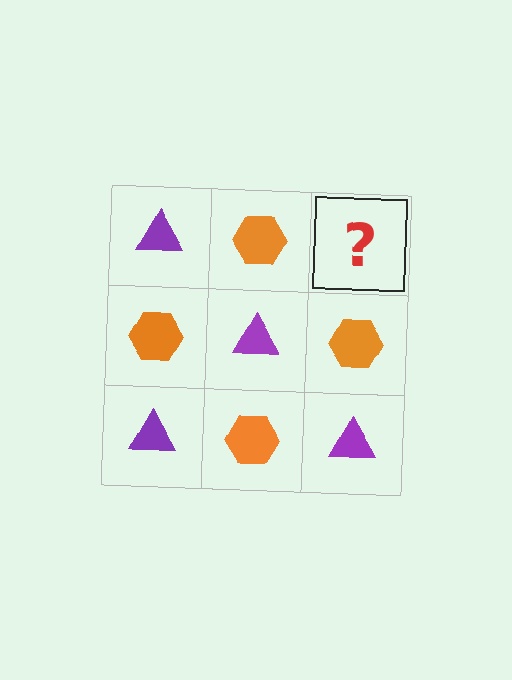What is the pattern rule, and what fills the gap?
The rule is that it alternates purple triangle and orange hexagon in a checkerboard pattern. The gap should be filled with a purple triangle.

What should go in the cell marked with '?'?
The missing cell should contain a purple triangle.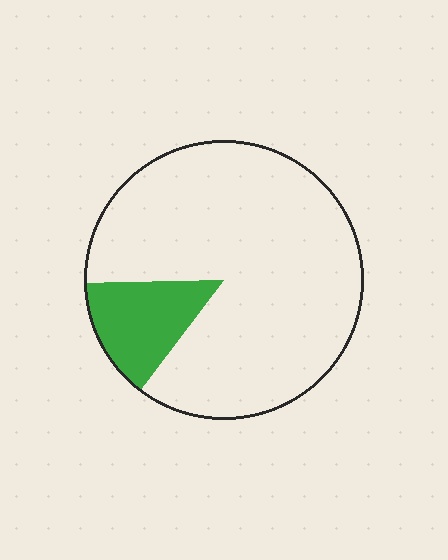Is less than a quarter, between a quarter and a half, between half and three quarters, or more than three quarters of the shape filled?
Less than a quarter.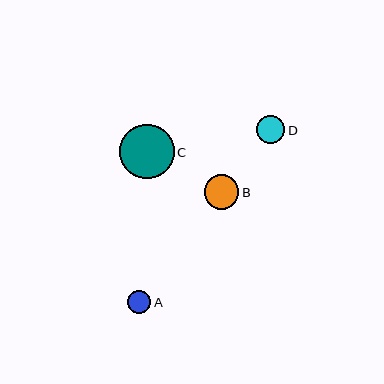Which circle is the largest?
Circle C is the largest with a size of approximately 55 pixels.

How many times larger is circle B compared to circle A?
Circle B is approximately 1.5 times the size of circle A.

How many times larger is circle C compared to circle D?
Circle C is approximately 1.9 times the size of circle D.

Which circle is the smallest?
Circle A is the smallest with a size of approximately 23 pixels.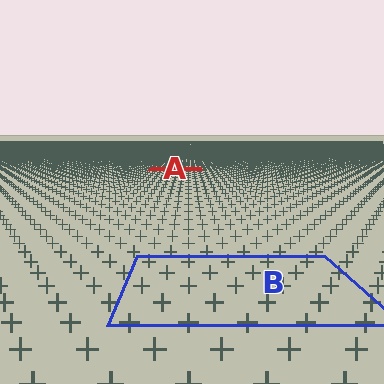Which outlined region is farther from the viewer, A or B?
Region A is farther from the viewer — the texture elements inside it appear smaller and more densely packed.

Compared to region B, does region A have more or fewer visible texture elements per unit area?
Region A has more texture elements per unit area — they are packed more densely because it is farther away.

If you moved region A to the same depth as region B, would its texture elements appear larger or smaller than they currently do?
They would appear larger. At a closer depth, the same texture elements are projected at a bigger on-screen size.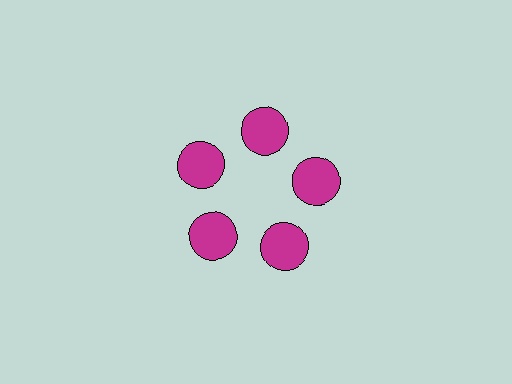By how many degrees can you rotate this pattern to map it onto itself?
The pattern maps onto itself every 72 degrees of rotation.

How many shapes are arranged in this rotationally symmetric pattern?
There are 5 shapes, arranged in 5 groups of 1.